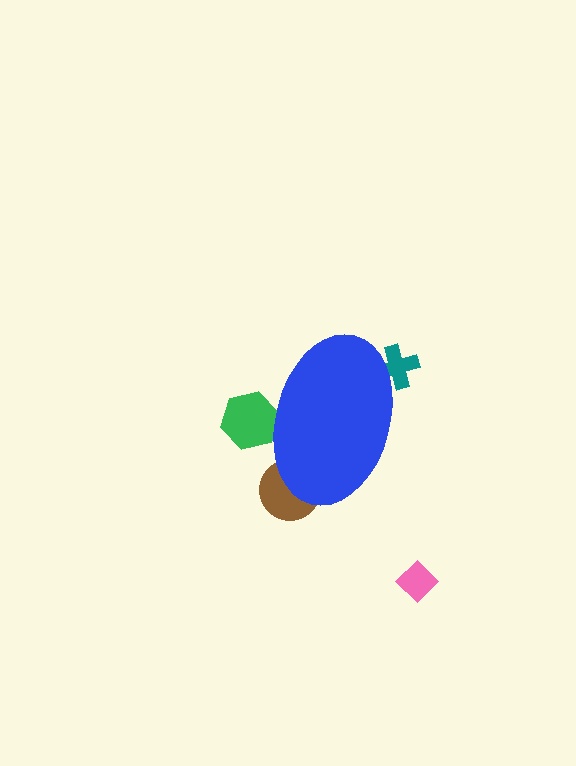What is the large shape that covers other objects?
A blue ellipse.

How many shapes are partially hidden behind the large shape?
3 shapes are partially hidden.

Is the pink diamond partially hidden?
No, the pink diamond is fully visible.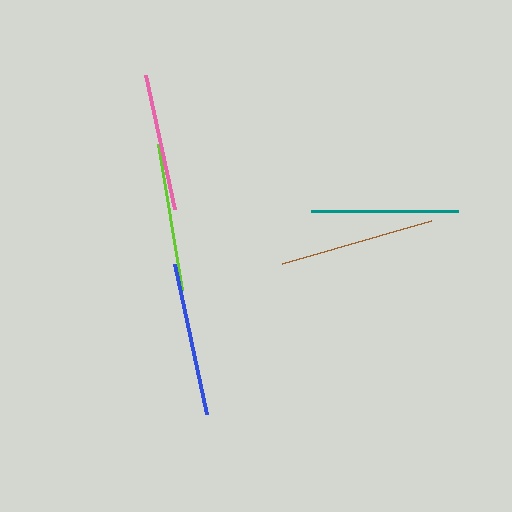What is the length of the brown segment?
The brown segment is approximately 155 pixels long.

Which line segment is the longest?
The brown line is the longest at approximately 155 pixels.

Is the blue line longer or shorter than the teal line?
The blue line is longer than the teal line.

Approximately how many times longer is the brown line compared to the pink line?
The brown line is approximately 1.1 times the length of the pink line.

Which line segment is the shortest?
The pink line is the shortest at approximately 138 pixels.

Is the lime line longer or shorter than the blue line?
The blue line is longer than the lime line.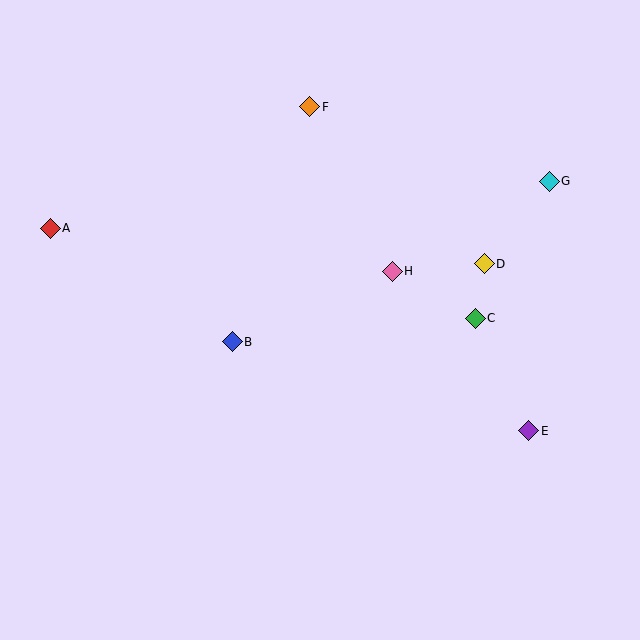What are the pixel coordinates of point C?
Point C is at (475, 318).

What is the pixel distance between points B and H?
The distance between B and H is 175 pixels.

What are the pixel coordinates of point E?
Point E is at (529, 431).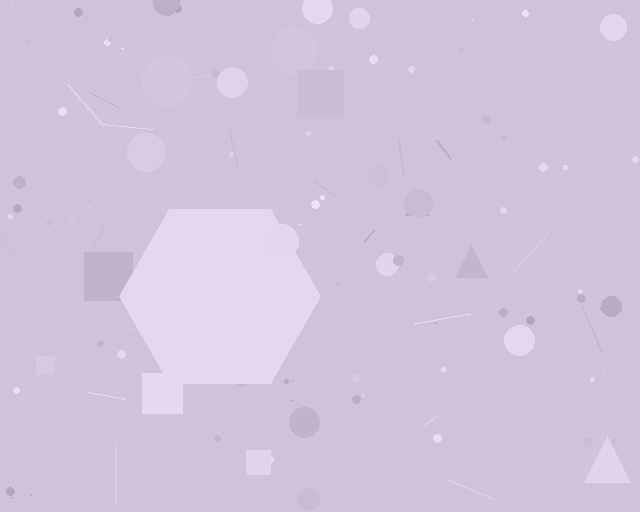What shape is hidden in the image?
A hexagon is hidden in the image.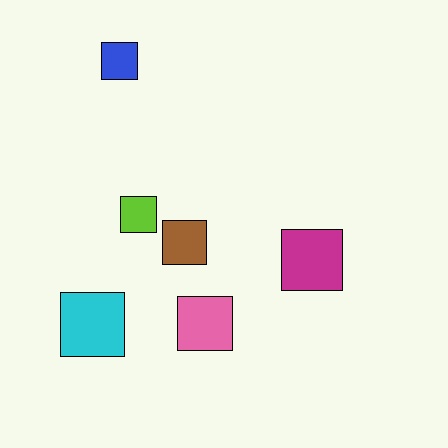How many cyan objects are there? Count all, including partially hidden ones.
There is 1 cyan object.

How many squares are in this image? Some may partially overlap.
There are 6 squares.